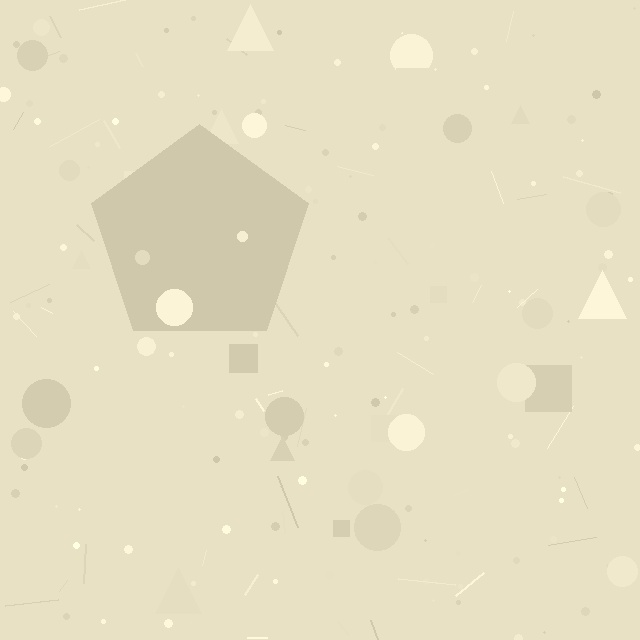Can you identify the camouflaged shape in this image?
The camouflaged shape is a pentagon.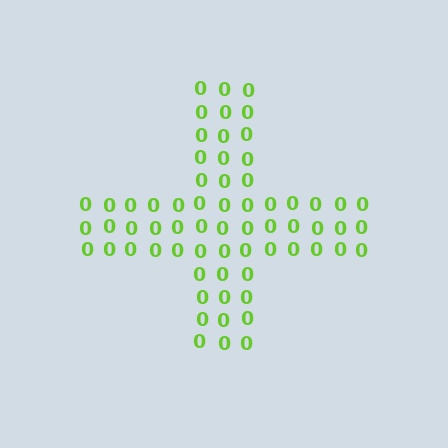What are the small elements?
The small elements are digit 0's.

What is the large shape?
The large shape is a cross.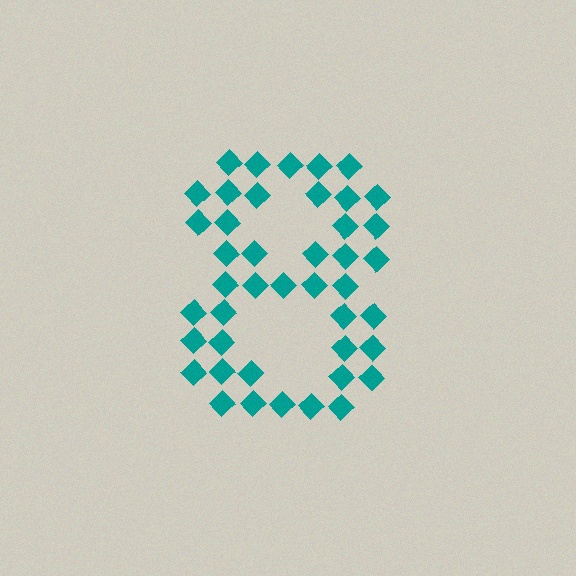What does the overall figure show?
The overall figure shows the digit 8.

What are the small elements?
The small elements are diamonds.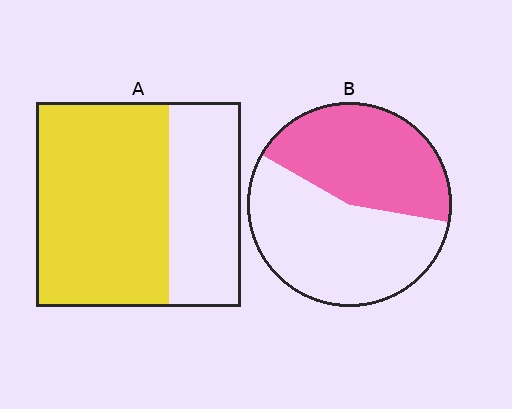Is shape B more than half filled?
No.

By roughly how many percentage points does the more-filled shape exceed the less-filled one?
By roughly 20 percentage points (A over B).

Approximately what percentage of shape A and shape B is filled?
A is approximately 65% and B is approximately 45%.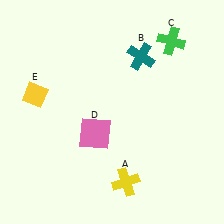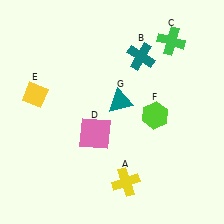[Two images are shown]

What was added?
A lime hexagon (F), a teal triangle (G) were added in Image 2.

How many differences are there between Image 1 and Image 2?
There are 2 differences between the two images.